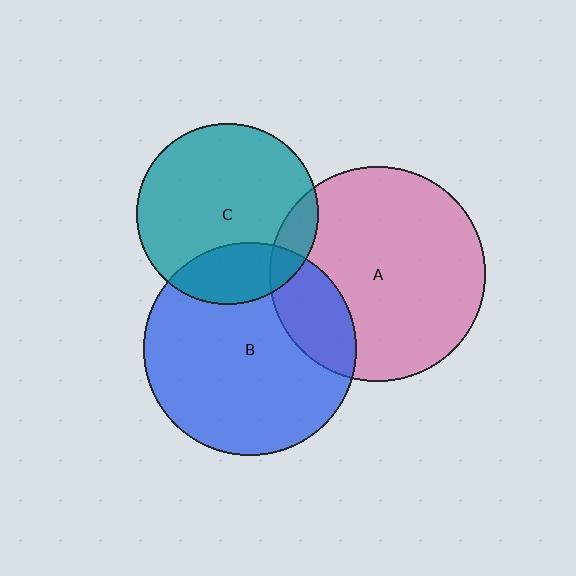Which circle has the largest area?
Circle A (pink).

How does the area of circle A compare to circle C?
Approximately 1.4 times.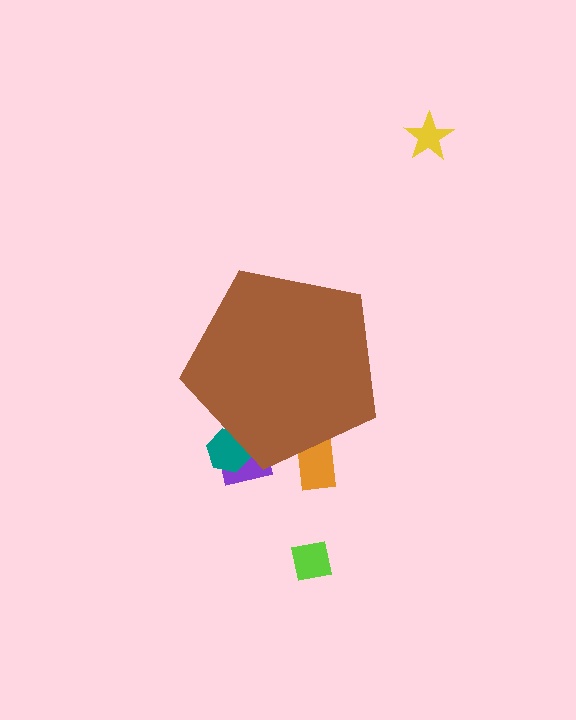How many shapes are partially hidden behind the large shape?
3 shapes are partially hidden.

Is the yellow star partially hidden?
No, the yellow star is fully visible.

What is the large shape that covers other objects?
A brown pentagon.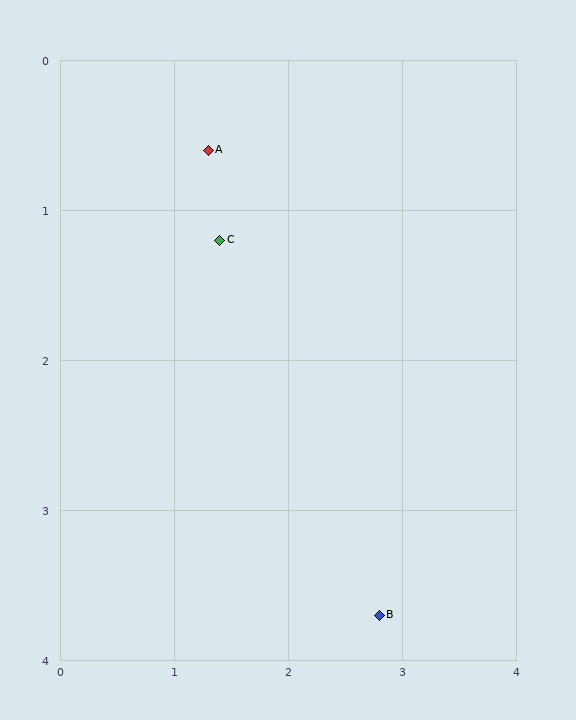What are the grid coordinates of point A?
Point A is at approximately (1.3, 0.6).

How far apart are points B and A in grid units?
Points B and A are about 3.4 grid units apart.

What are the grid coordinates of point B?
Point B is at approximately (2.8, 3.7).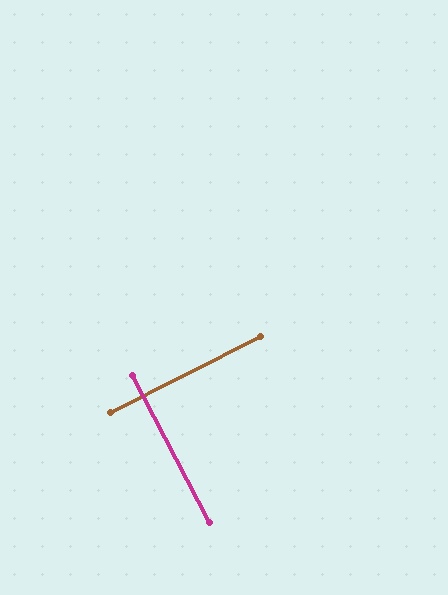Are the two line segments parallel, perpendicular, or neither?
Perpendicular — they meet at approximately 89°.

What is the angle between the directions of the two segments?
Approximately 89 degrees.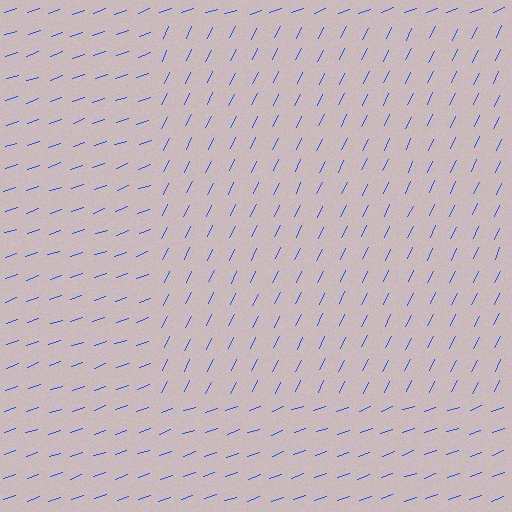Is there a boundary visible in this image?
Yes, there is a texture boundary formed by a change in line orientation.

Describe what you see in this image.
The image is filled with small blue line segments. A rectangle region in the image has lines oriented differently from the surrounding lines, creating a visible texture boundary.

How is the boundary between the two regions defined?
The boundary is defined purely by a change in line orientation (approximately 45 degrees difference). All lines are the same color and thickness.